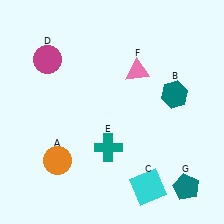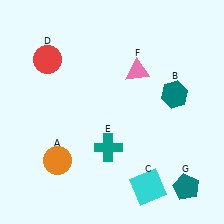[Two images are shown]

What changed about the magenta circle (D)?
In Image 1, D is magenta. In Image 2, it changed to red.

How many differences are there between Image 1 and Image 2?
There is 1 difference between the two images.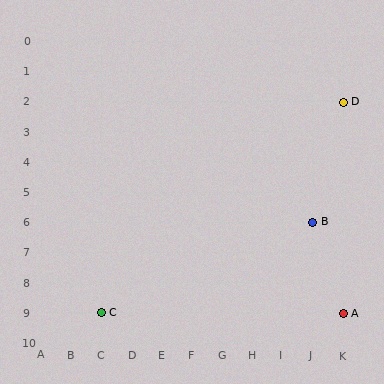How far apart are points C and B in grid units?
Points C and B are 7 columns and 3 rows apart (about 7.6 grid units diagonally).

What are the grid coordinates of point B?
Point B is at grid coordinates (J, 6).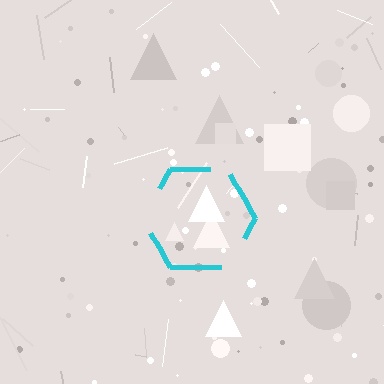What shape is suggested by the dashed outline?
The dashed outline suggests a hexagon.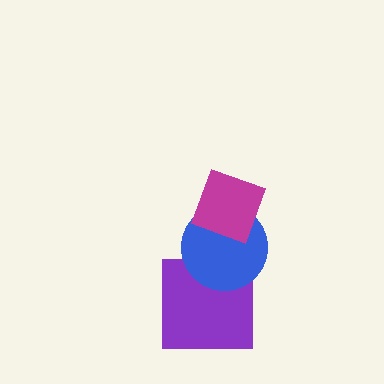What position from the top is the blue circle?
The blue circle is 2nd from the top.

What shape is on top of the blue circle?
The magenta diamond is on top of the blue circle.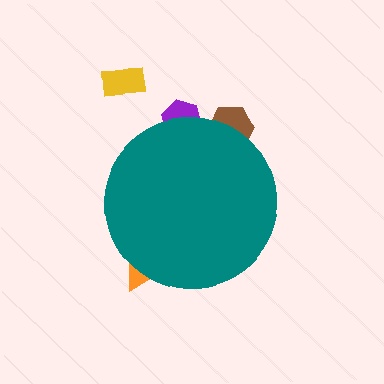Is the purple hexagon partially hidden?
Yes, the purple hexagon is partially hidden behind the teal circle.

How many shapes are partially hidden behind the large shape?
3 shapes are partially hidden.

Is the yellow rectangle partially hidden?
No, the yellow rectangle is fully visible.